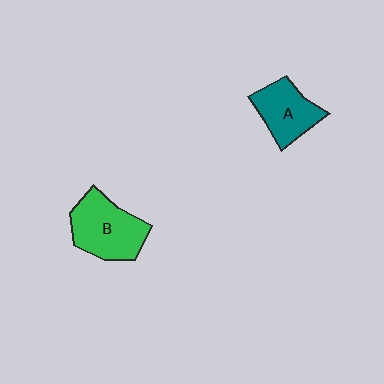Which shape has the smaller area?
Shape A (teal).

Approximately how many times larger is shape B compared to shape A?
Approximately 1.3 times.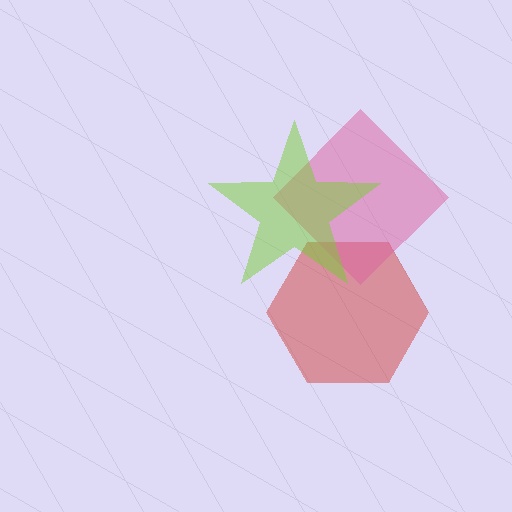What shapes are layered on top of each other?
The layered shapes are: a red hexagon, a pink diamond, a lime star.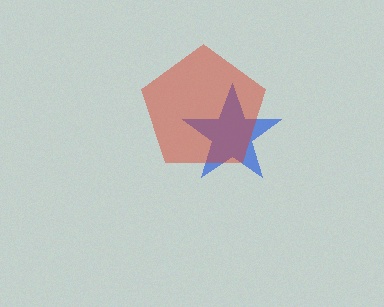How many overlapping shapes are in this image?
There are 2 overlapping shapes in the image.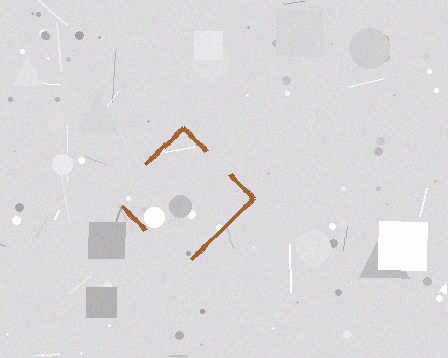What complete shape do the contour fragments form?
The contour fragments form a diamond.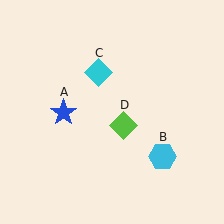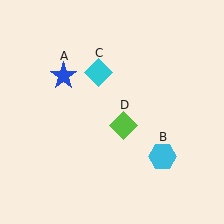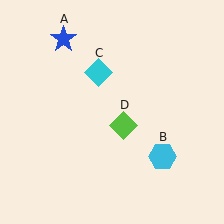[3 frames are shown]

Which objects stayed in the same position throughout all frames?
Cyan hexagon (object B) and cyan diamond (object C) and lime diamond (object D) remained stationary.